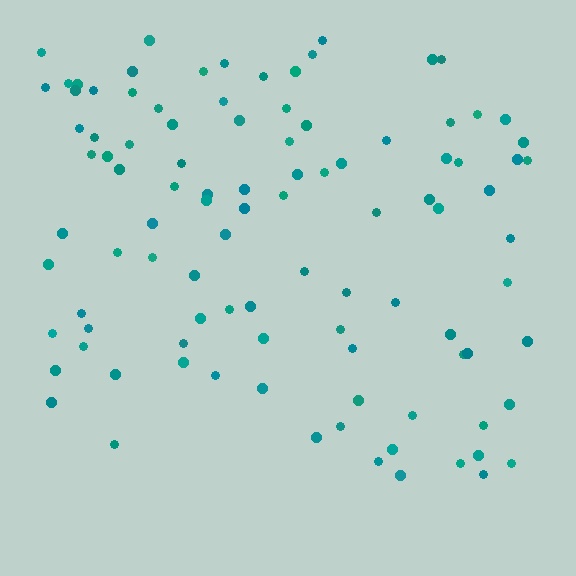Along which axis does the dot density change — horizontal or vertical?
Vertical.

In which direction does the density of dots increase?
From bottom to top, with the top side densest.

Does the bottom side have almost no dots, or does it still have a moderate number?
Still a moderate number, just noticeably fewer than the top.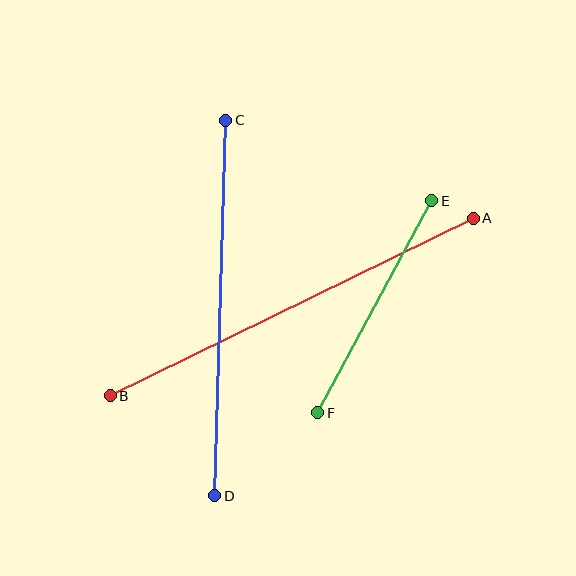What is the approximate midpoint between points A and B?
The midpoint is at approximately (292, 307) pixels.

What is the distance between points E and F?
The distance is approximately 241 pixels.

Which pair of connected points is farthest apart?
Points A and B are farthest apart.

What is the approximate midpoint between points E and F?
The midpoint is at approximately (375, 307) pixels.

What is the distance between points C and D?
The distance is approximately 376 pixels.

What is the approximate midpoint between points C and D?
The midpoint is at approximately (220, 308) pixels.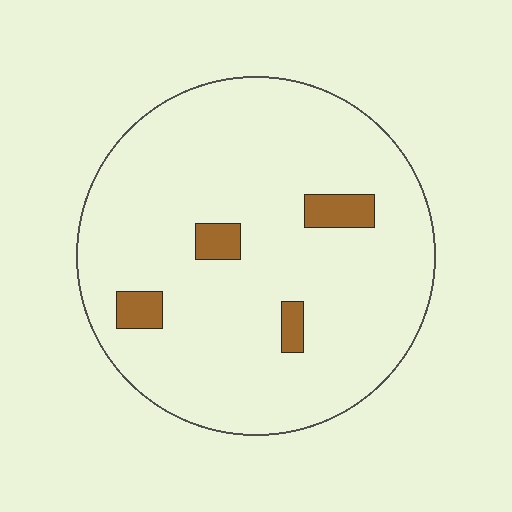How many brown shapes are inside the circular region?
4.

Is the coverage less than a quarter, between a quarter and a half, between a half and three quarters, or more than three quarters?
Less than a quarter.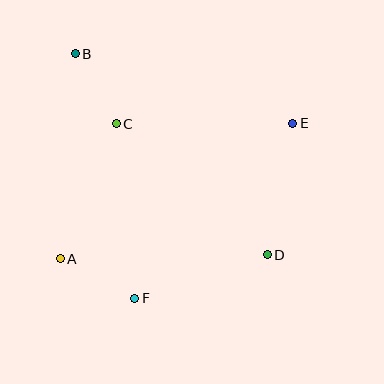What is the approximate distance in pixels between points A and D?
The distance between A and D is approximately 207 pixels.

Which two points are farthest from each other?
Points B and D are farthest from each other.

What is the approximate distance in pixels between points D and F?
The distance between D and F is approximately 139 pixels.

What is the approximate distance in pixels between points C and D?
The distance between C and D is approximately 200 pixels.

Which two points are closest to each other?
Points B and C are closest to each other.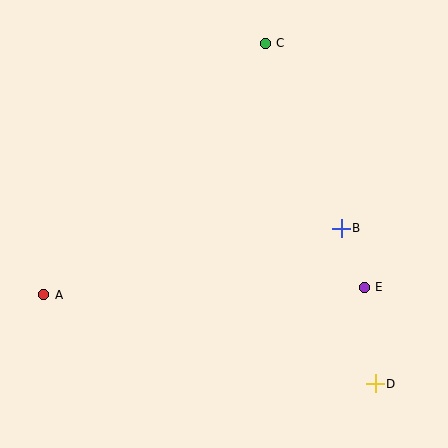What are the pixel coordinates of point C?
Point C is at (265, 43).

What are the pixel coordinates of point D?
Point D is at (375, 384).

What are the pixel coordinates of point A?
Point A is at (44, 295).